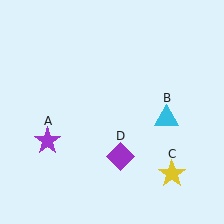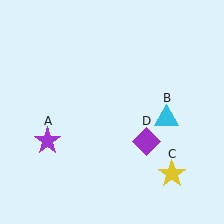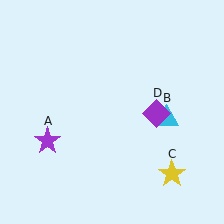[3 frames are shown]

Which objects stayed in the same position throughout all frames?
Purple star (object A) and cyan triangle (object B) and yellow star (object C) remained stationary.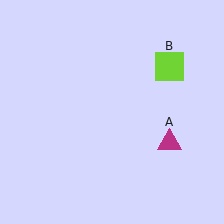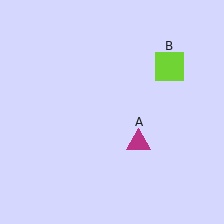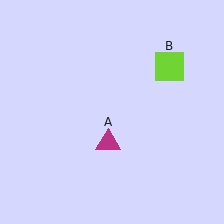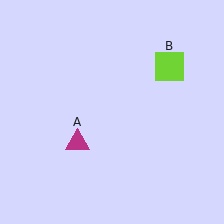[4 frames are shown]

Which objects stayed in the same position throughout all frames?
Lime square (object B) remained stationary.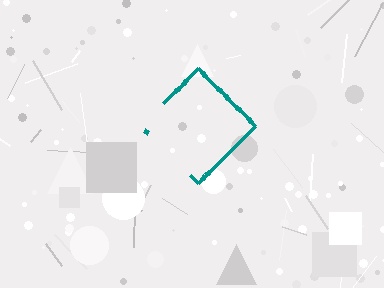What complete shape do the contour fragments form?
The contour fragments form a diamond.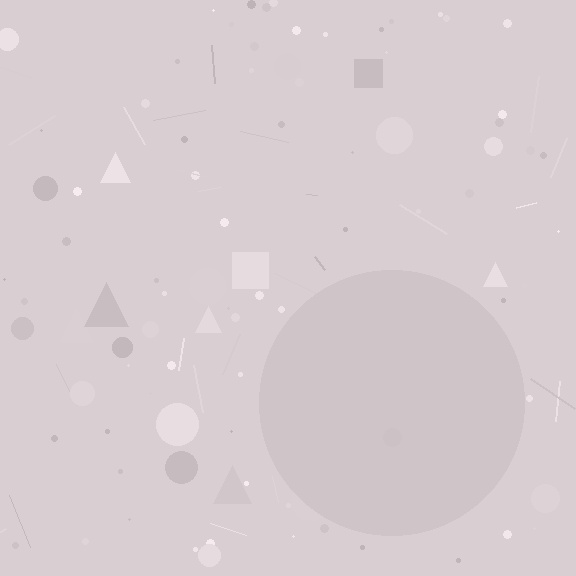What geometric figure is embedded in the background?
A circle is embedded in the background.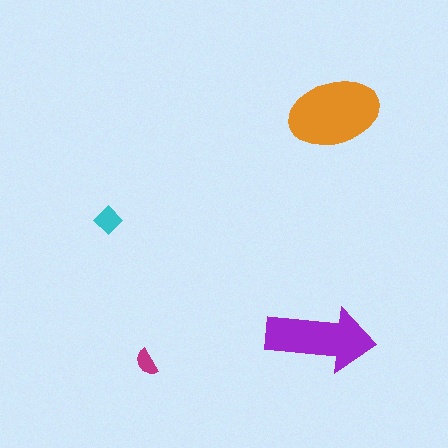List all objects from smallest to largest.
The magenta semicircle, the cyan diamond, the purple arrow, the orange ellipse.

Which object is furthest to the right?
The orange ellipse is rightmost.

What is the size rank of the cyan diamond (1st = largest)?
3rd.